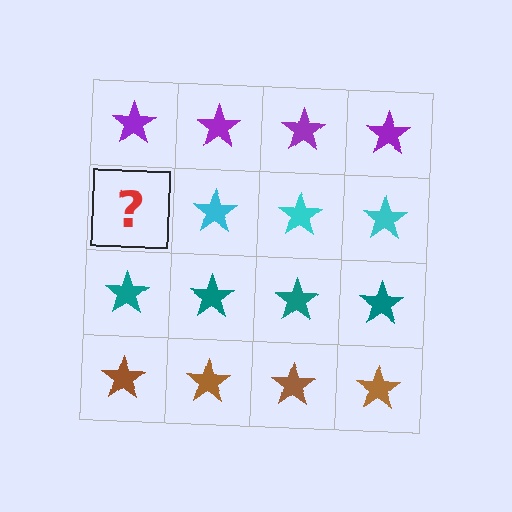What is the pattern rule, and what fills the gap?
The rule is that each row has a consistent color. The gap should be filled with a cyan star.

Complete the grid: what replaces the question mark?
The question mark should be replaced with a cyan star.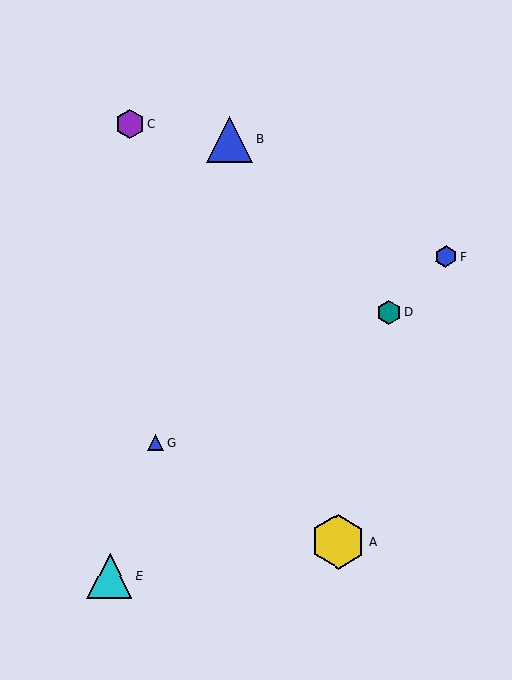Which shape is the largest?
The yellow hexagon (labeled A) is the largest.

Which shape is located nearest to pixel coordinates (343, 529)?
The yellow hexagon (labeled A) at (338, 542) is nearest to that location.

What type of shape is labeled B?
Shape B is a blue triangle.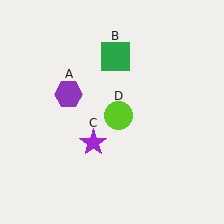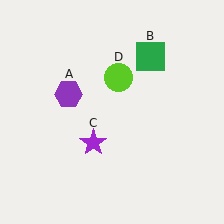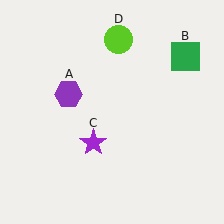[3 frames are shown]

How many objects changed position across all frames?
2 objects changed position: green square (object B), lime circle (object D).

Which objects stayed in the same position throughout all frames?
Purple hexagon (object A) and purple star (object C) remained stationary.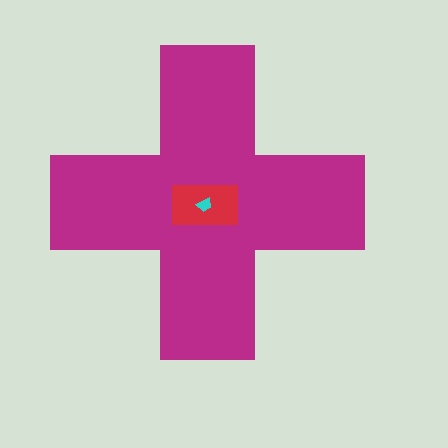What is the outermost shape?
The magenta cross.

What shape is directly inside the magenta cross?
The red rectangle.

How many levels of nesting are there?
3.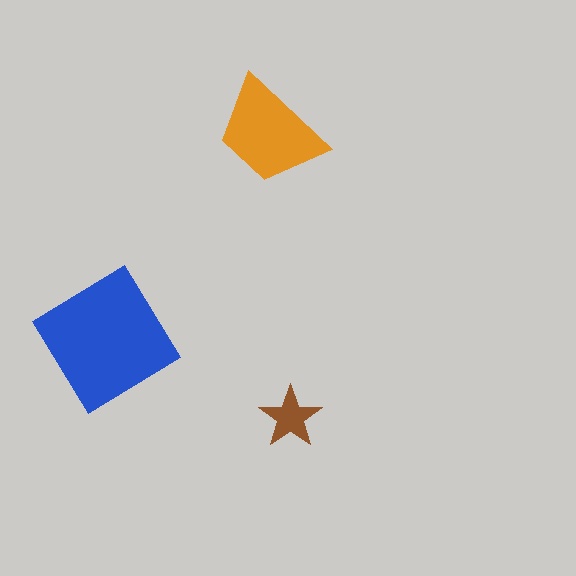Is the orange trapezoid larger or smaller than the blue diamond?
Smaller.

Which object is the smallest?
The brown star.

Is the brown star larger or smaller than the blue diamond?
Smaller.